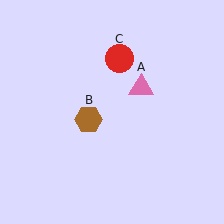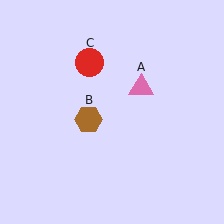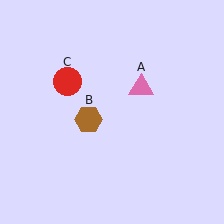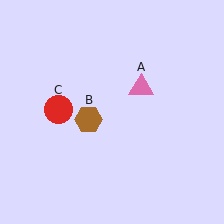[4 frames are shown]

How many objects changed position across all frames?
1 object changed position: red circle (object C).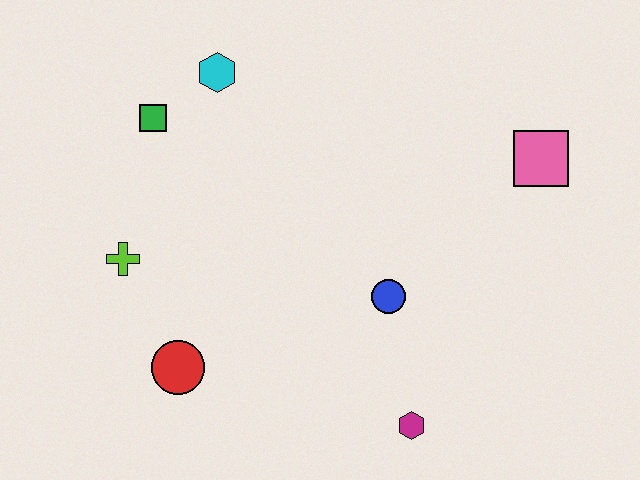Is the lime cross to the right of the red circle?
No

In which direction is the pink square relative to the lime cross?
The pink square is to the right of the lime cross.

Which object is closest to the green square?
The cyan hexagon is closest to the green square.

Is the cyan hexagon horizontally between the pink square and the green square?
Yes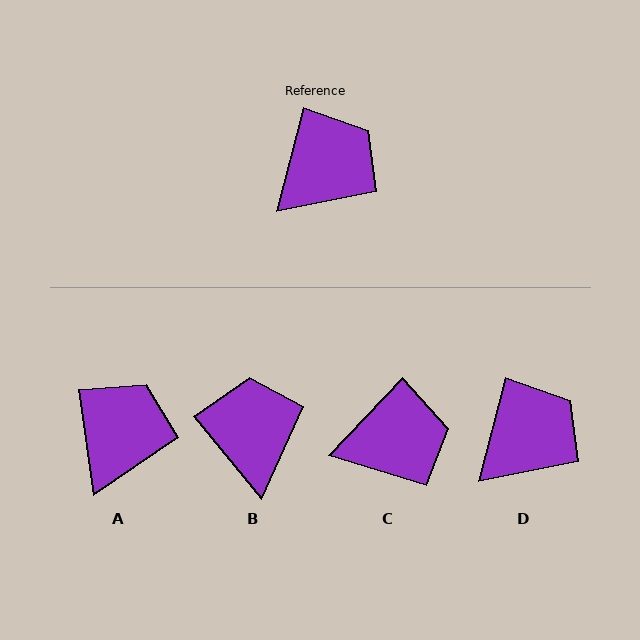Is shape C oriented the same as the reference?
No, it is off by about 29 degrees.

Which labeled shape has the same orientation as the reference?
D.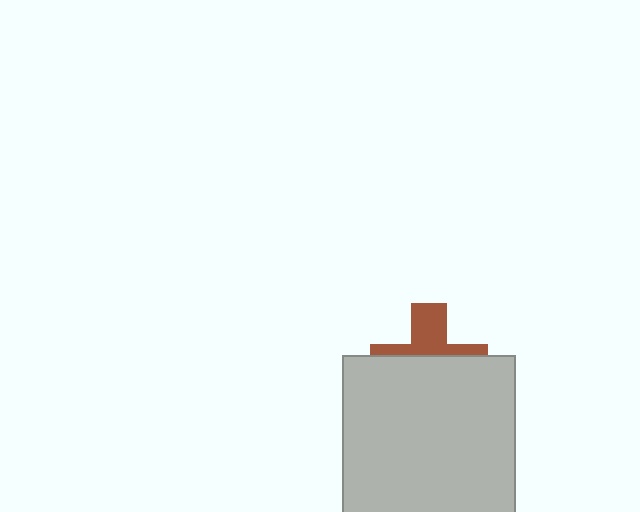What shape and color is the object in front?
The object in front is a light gray square.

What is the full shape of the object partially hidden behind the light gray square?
The partially hidden object is a brown cross.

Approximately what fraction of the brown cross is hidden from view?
Roughly 60% of the brown cross is hidden behind the light gray square.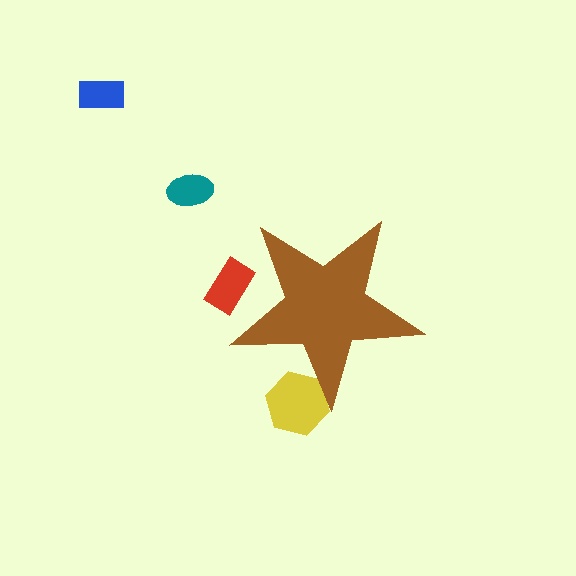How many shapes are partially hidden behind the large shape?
2 shapes are partially hidden.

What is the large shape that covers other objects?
A brown star.